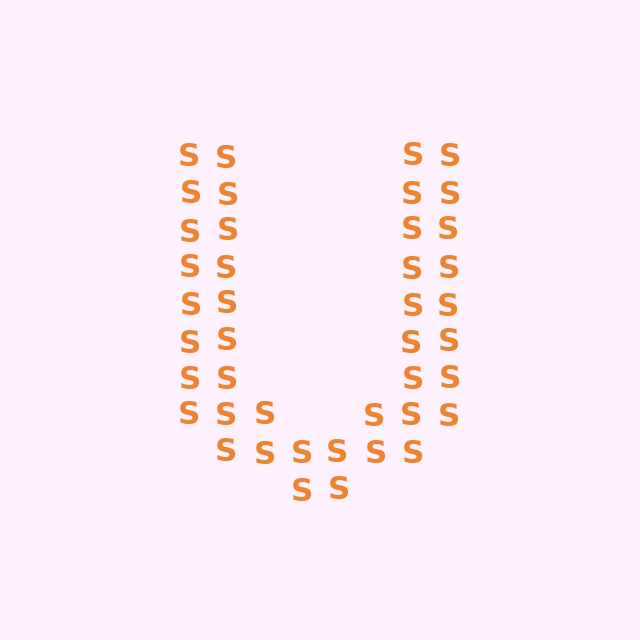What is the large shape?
The large shape is the letter U.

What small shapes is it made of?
It is made of small letter S's.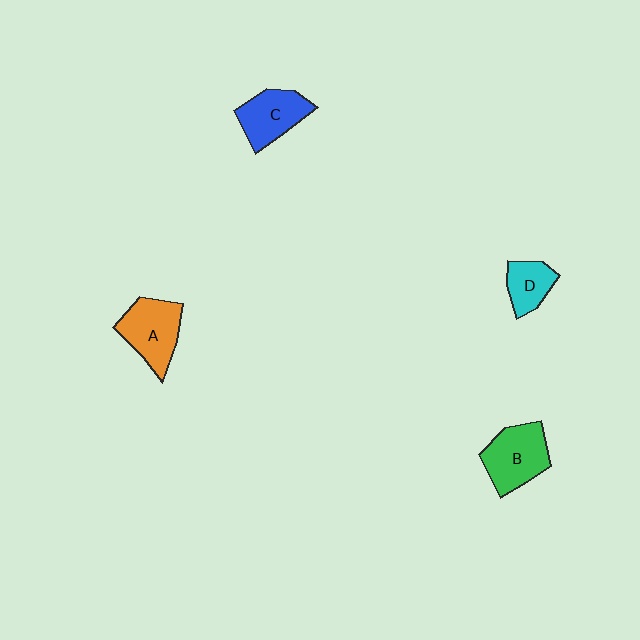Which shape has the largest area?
Shape B (green).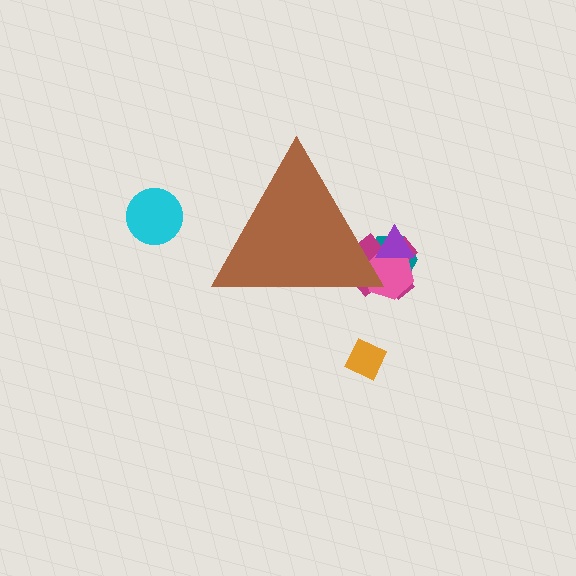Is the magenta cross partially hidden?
Yes, the magenta cross is partially hidden behind the brown triangle.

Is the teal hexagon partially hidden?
Yes, the teal hexagon is partially hidden behind the brown triangle.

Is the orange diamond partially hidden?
No, the orange diamond is fully visible.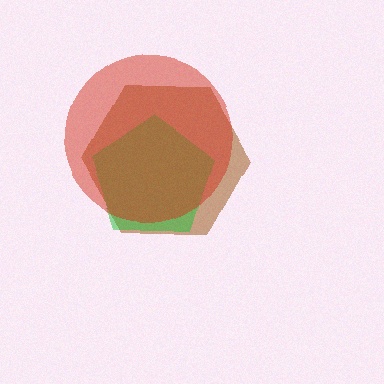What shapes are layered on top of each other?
The layered shapes are: a brown hexagon, a green pentagon, a red circle.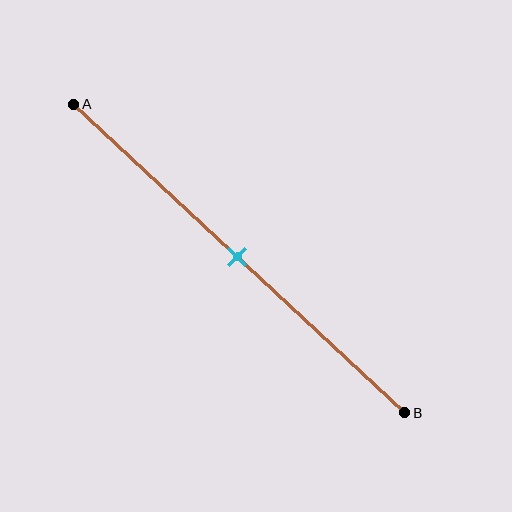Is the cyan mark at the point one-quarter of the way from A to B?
No, the mark is at about 50% from A, not at the 25% one-quarter point.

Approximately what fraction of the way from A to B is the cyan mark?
The cyan mark is approximately 50% of the way from A to B.